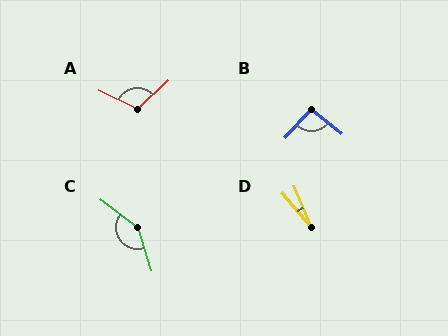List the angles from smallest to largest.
D (17°), B (94°), A (110°), C (145°).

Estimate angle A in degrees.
Approximately 110 degrees.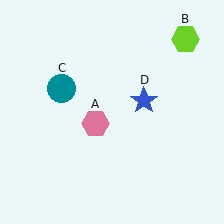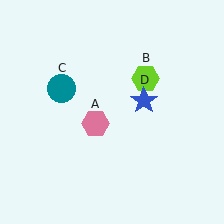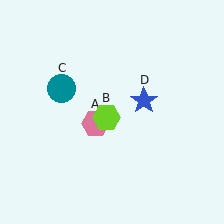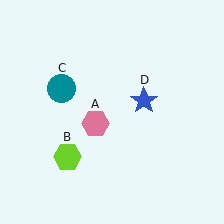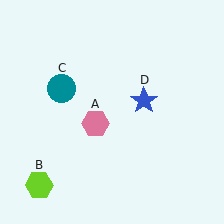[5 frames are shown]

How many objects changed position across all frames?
1 object changed position: lime hexagon (object B).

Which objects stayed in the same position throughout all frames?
Pink hexagon (object A) and teal circle (object C) and blue star (object D) remained stationary.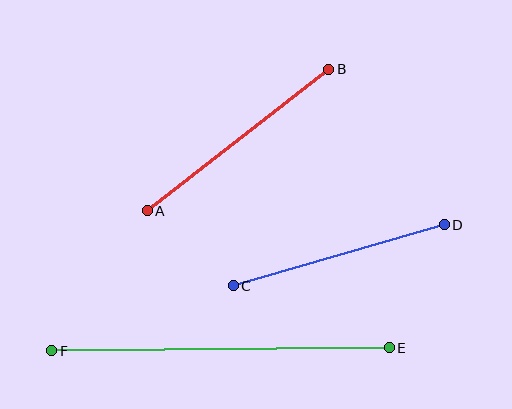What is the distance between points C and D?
The distance is approximately 219 pixels.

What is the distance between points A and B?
The distance is approximately 230 pixels.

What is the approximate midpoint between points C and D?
The midpoint is at approximately (339, 255) pixels.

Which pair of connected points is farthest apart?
Points E and F are farthest apart.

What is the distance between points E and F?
The distance is approximately 337 pixels.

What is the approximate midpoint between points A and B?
The midpoint is at approximately (238, 140) pixels.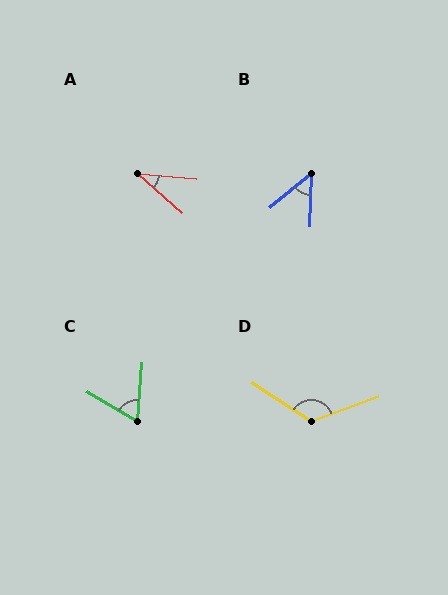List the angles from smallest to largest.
A (36°), B (50°), C (64°), D (127°).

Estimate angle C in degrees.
Approximately 64 degrees.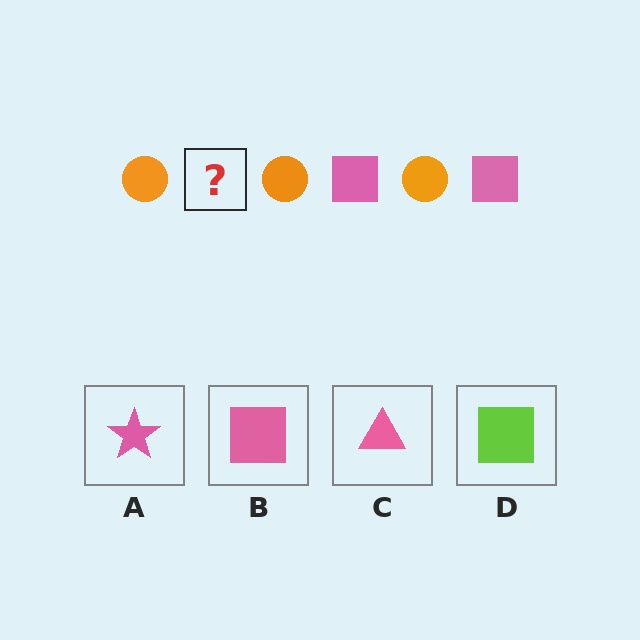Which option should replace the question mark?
Option B.